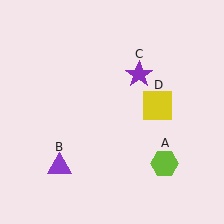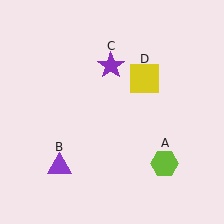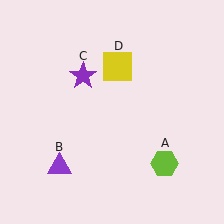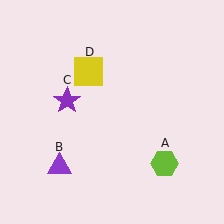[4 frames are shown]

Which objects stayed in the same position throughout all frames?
Lime hexagon (object A) and purple triangle (object B) remained stationary.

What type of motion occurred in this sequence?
The purple star (object C), yellow square (object D) rotated counterclockwise around the center of the scene.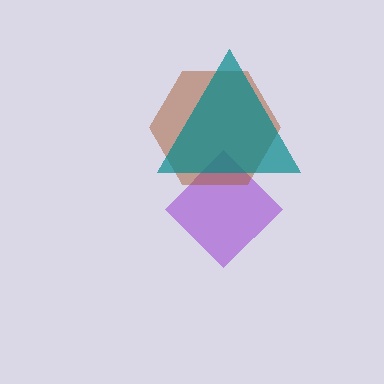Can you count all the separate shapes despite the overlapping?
Yes, there are 3 separate shapes.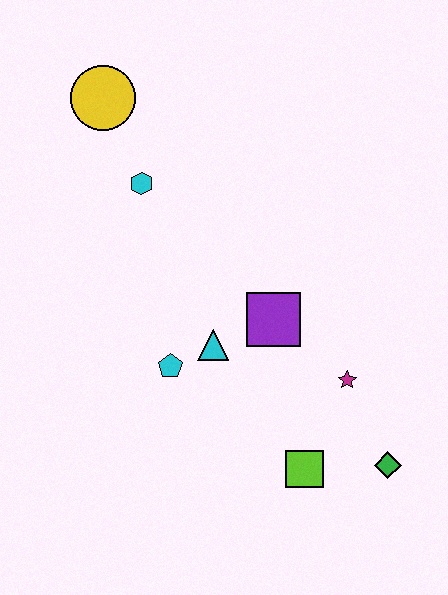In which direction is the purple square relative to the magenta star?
The purple square is to the left of the magenta star.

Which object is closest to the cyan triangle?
The cyan pentagon is closest to the cyan triangle.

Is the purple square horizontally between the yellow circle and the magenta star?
Yes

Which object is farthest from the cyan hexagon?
The green diamond is farthest from the cyan hexagon.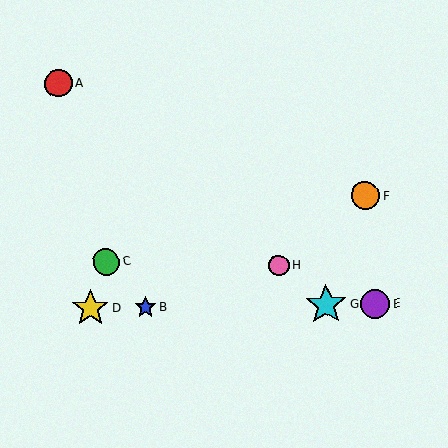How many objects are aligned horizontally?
4 objects (B, D, E, G) are aligned horizontally.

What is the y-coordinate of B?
Object B is at y≈307.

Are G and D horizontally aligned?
Yes, both are at y≈305.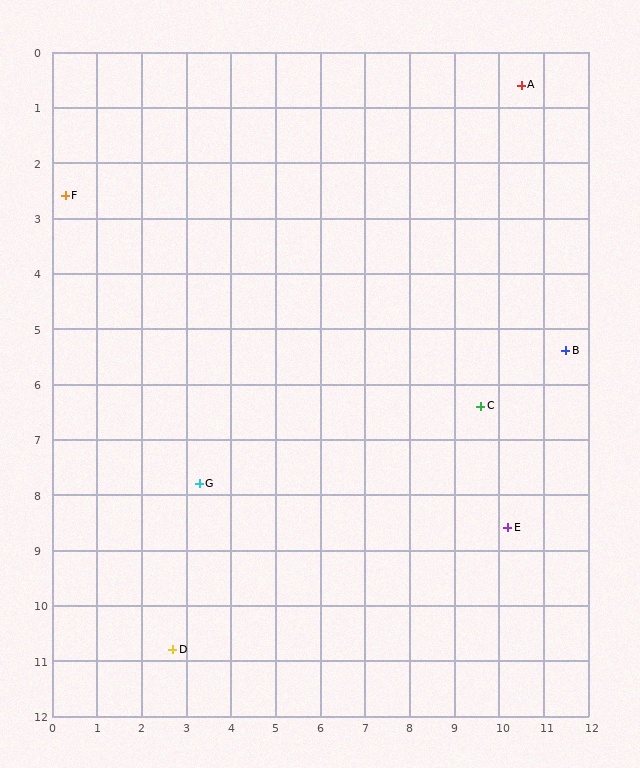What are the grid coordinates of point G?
Point G is at approximately (3.3, 7.8).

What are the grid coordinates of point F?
Point F is at approximately (0.3, 2.6).